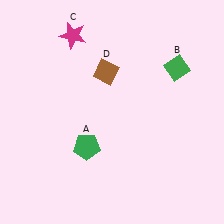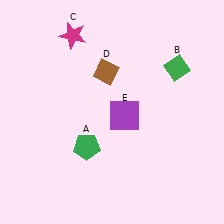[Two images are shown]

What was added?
A purple square (E) was added in Image 2.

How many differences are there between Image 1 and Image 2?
There is 1 difference between the two images.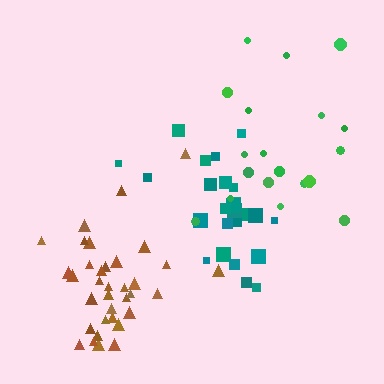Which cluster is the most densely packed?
Teal.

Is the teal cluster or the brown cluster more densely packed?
Teal.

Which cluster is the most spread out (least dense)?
Green.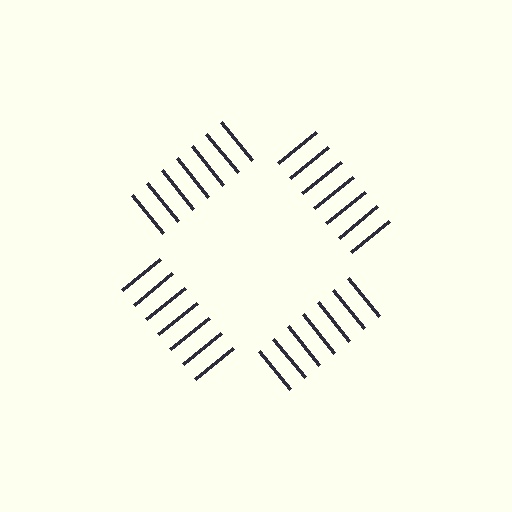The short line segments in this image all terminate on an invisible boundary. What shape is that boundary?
An illusory square — the line segments terminate on its edges but no continuous stroke is drawn.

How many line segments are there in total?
28 — 7 along each of the 4 edges.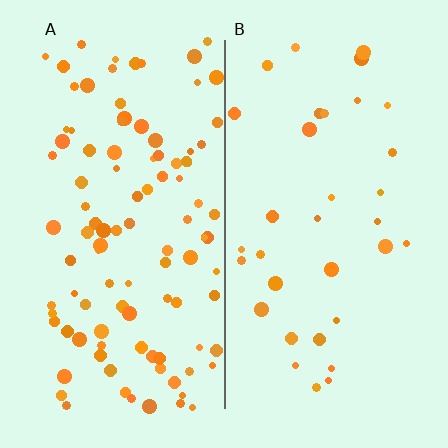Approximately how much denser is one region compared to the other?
Approximately 3.0× — region A over region B.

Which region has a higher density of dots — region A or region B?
A (the left).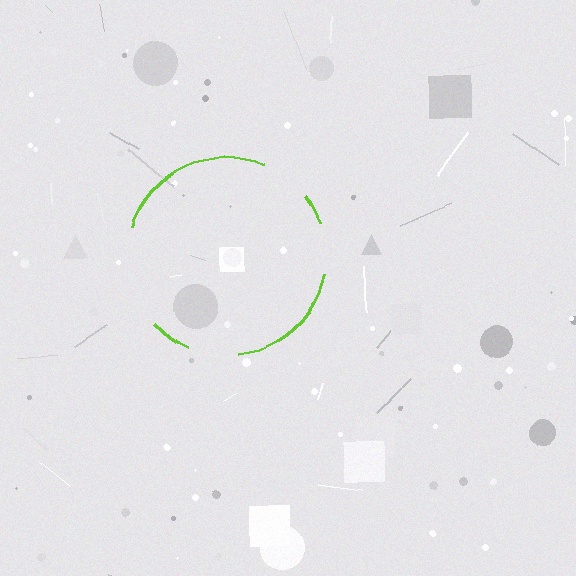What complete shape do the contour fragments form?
The contour fragments form a circle.